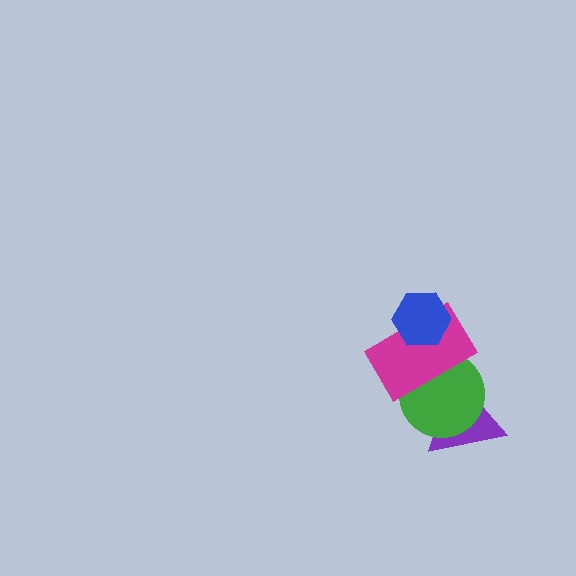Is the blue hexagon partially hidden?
No, no other shape covers it.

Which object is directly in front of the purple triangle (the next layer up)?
The green circle is directly in front of the purple triangle.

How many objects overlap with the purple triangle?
2 objects overlap with the purple triangle.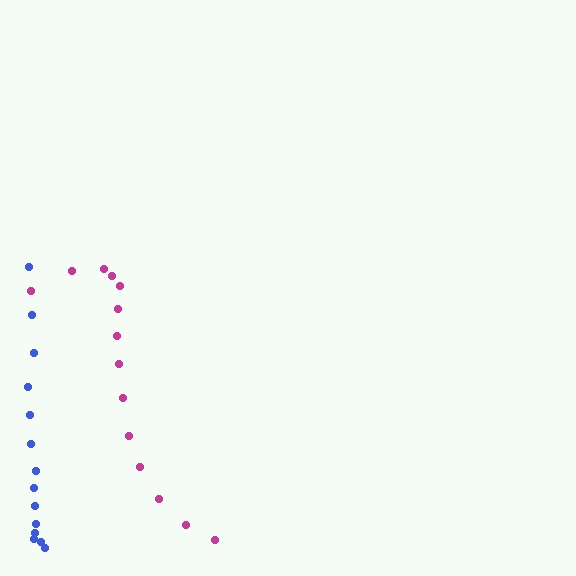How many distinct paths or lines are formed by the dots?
There are 2 distinct paths.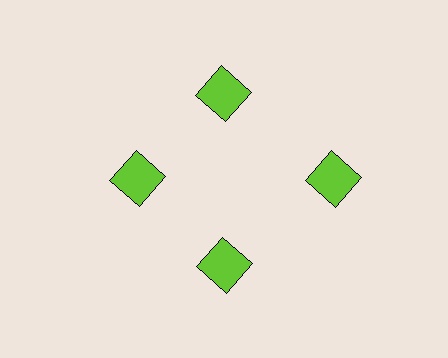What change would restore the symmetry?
The symmetry would be restored by moving it inward, back onto the ring so that all 4 squares sit at equal angles and equal distance from the center.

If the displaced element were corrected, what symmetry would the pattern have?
It would have 4-fold rotational symmetry — the pattern would map onto itself every 90 degrees.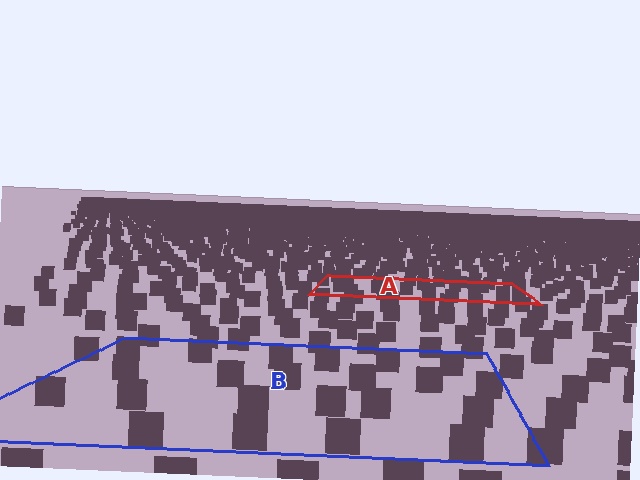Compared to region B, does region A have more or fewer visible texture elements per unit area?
Region A has more texture elements per unit area — they are packed more densely because it is farther away.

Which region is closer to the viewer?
Region B is closer. The texture elements there are larger and more spread out.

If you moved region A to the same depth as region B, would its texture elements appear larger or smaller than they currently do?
They would appear larger. At a closer depth, the same texture elements are projected at a bigger on-screen size.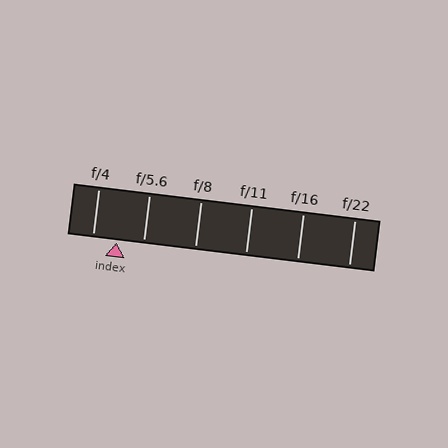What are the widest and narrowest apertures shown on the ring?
The widest aperture shown is f/4 and the narrowest is f/22.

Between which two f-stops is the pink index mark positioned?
The index mark is between f/4 and f/5.6.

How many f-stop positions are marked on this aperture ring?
There are 6 f-stop positions marked.